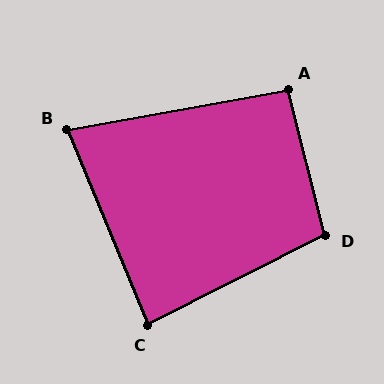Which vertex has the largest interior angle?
D, at approximately 102 degrees.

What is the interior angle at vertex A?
Approximately 94 degrees (approximately right).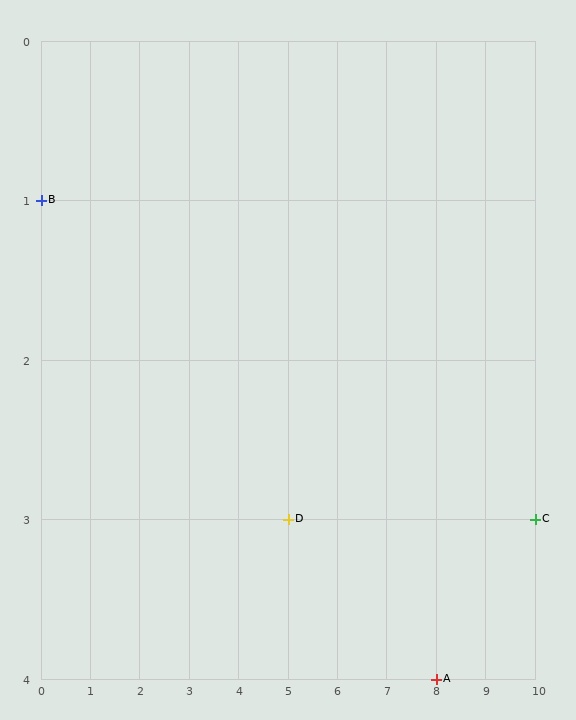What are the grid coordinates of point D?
Point D is at grid coordinates (5, 3).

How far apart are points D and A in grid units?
Points D and A are 3 columns and 1 row apart (about 3.2 grid units diagonally).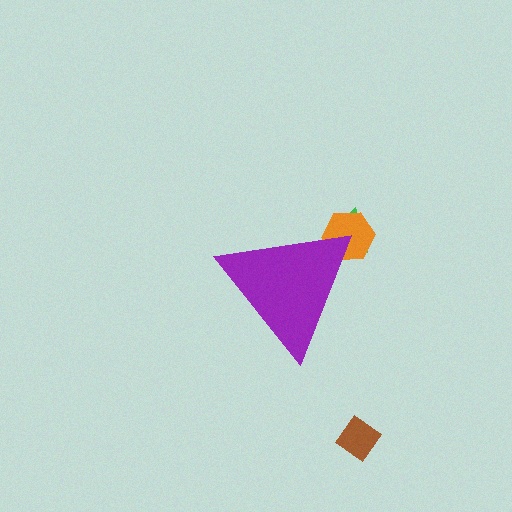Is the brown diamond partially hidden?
No, the brown diamond is fully visible.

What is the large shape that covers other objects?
A purple triangle.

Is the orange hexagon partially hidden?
Yes, the orange hexagon is partially hidden behind the purple triangle.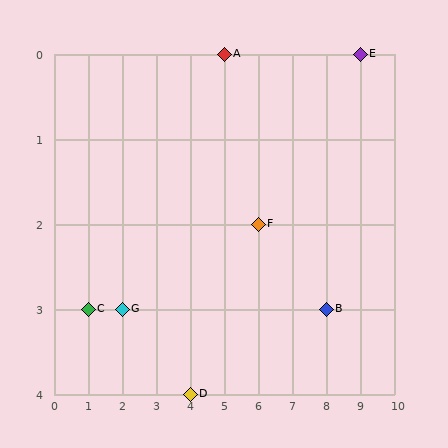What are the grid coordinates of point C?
Point C is at grid coordinates (1, 3).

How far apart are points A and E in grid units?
Points A and E are 4 columns apart.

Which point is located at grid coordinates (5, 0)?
Point A is at (5, 0).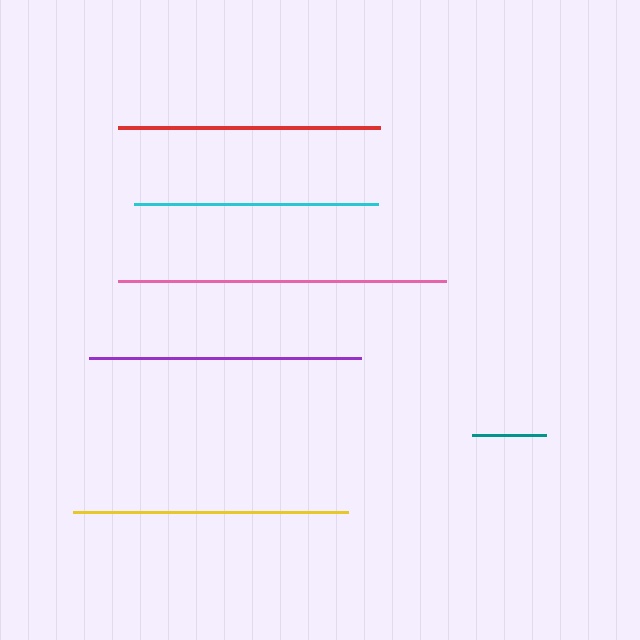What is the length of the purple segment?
The purple segment is approximately 272 pixels long.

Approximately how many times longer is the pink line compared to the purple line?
The pink line is approximately 1.2 times the length of the purple line.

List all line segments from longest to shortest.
From longest to shortest: pink, yellow, purple, red, cyan, teal.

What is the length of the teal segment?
The teal segment is approximately 74 pixels long.